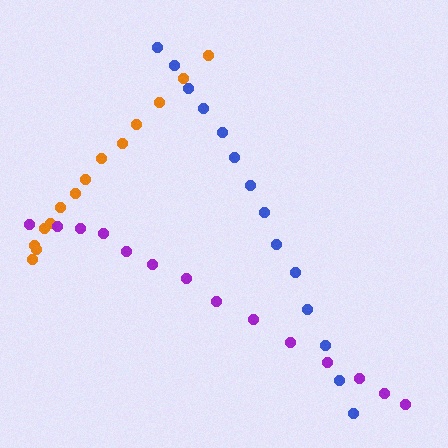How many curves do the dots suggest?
There are 3 distinct paths.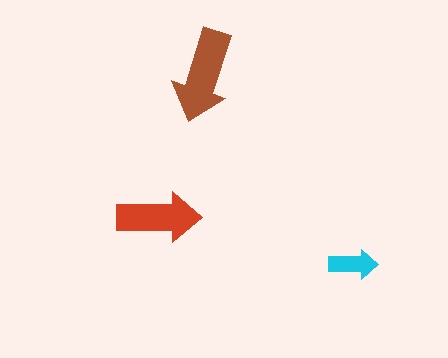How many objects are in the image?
There are 3 objects in the image.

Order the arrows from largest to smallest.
the brown one, the red one, the cyan one.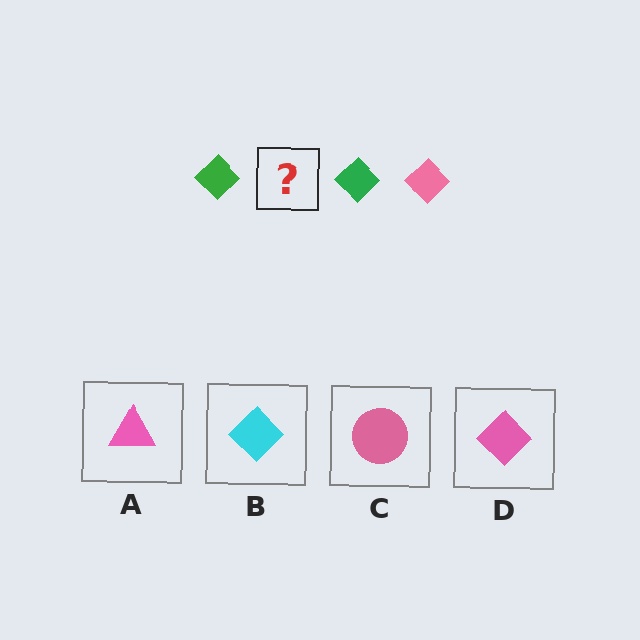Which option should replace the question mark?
Option D.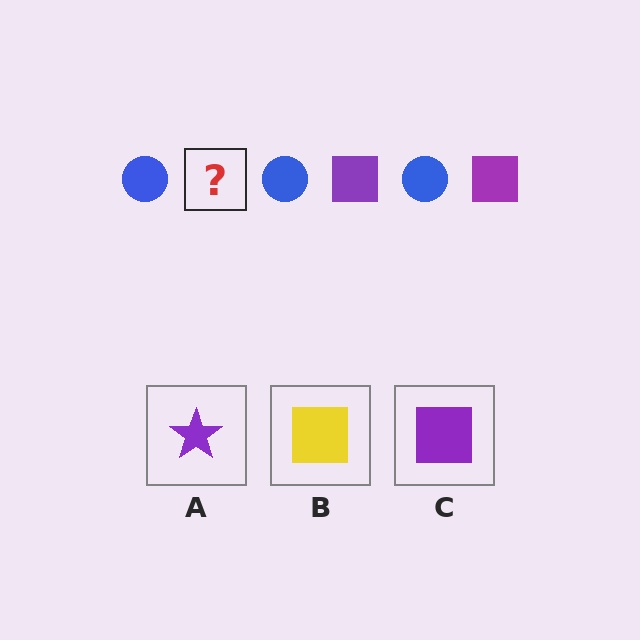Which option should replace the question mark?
Option C.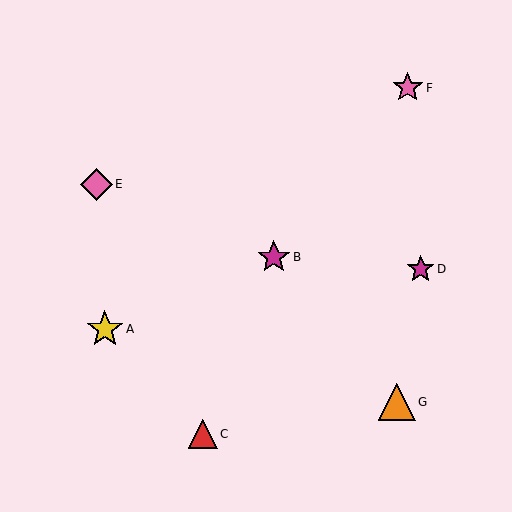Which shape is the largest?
The yellow star (labeled A) is the largest.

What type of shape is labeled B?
Shape B is a magenta star.